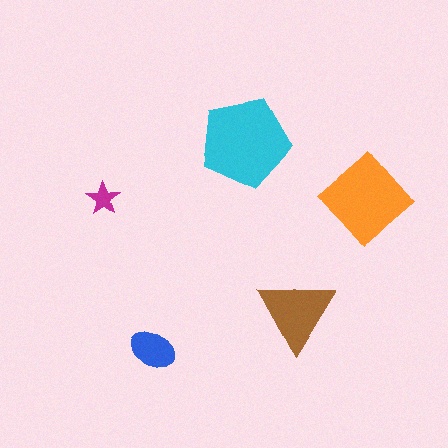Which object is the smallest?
The magenta star.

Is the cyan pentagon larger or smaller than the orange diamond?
Larger.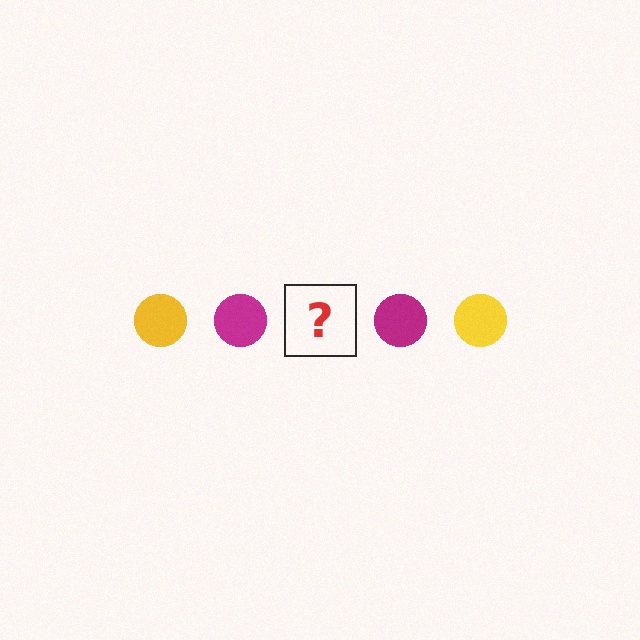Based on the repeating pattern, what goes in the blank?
The blank should be a yellow circle.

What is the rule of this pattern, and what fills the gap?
The rule is that the pattern cycles through yellow, magenta circles. The gap should be filled with a yellow circle.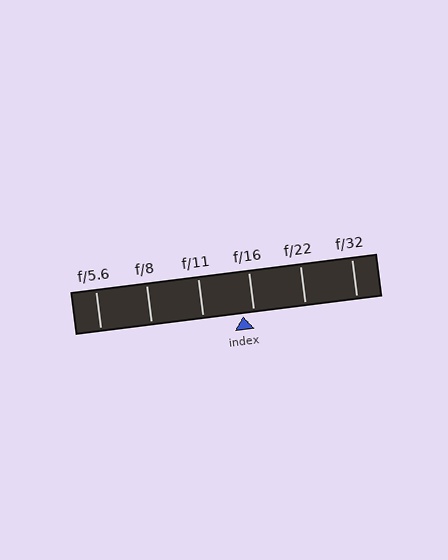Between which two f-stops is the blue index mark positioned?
The index mark is between f/11 and f/16.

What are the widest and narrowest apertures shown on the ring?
The widest aperture shown is f/5.6 and the narrowest is f/32.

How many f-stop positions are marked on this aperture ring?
There are 6 f-stop positions marked.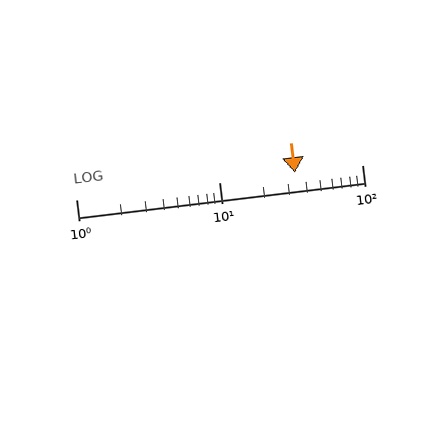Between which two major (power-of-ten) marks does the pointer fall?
The pointer is between 10 and 100.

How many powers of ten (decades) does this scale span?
The scale spans 2 decades, from 1 to 100.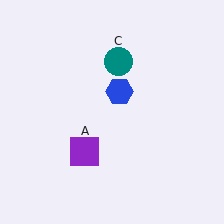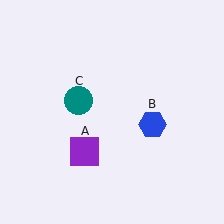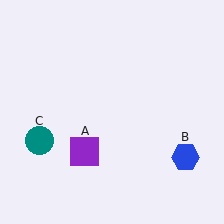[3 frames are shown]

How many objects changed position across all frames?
2 objects changed position: blue hexagon (object B), teal circle (object C).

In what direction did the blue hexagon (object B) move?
The blue hexagon (object B) moved down and to the right.